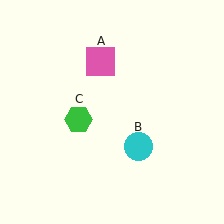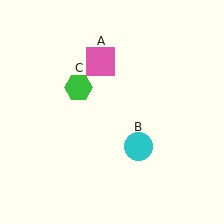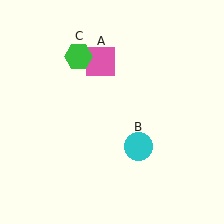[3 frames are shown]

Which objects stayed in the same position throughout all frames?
Pink square (object A) and cyan circle (object B) remained stationary.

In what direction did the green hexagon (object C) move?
The green hexagon (object C) moved up.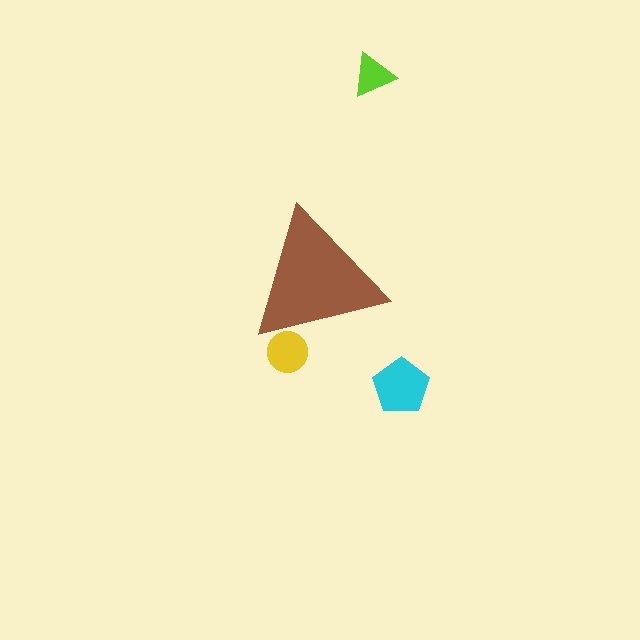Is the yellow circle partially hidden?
Yes, the yellow circle is partially hidden behind the brown triangle.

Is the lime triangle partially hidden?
No, the lime triangle is fully visible.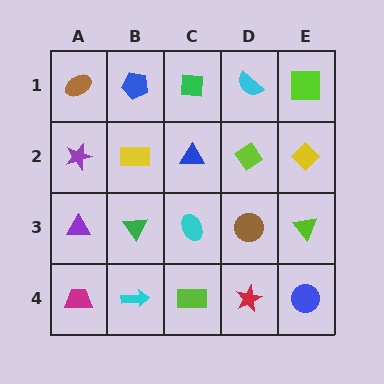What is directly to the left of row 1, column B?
A brown ellipse.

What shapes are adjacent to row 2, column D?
A cyan semicircle (row 1, column D), a brown circle (row 3, column D), a blue triangle (row 2, column C), a yellow diamond (row 2, column E).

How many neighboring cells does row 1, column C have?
3.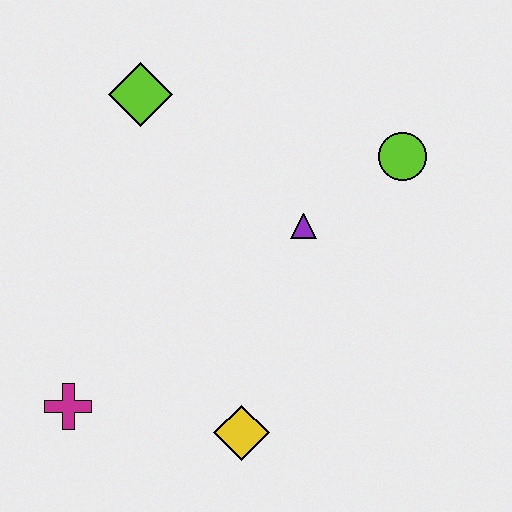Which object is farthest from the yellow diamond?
The lime diamond is farthest from the yellow diamond.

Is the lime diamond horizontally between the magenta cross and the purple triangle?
Yes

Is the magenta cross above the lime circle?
No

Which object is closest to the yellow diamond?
The magenta cross is closest to the yellow diamond.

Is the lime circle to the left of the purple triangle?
No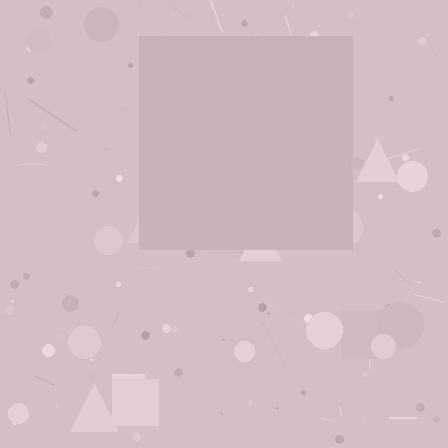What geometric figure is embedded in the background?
A square is embedded in the background.